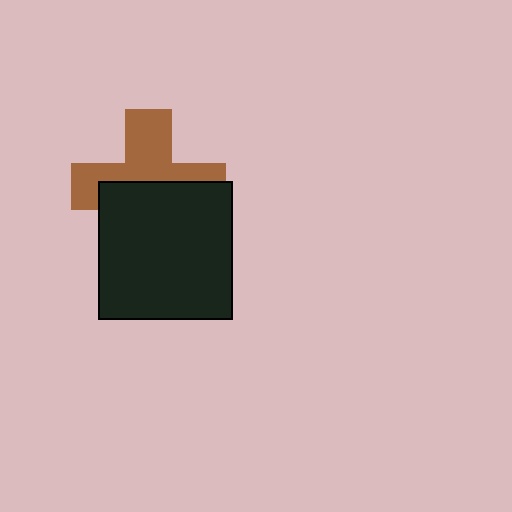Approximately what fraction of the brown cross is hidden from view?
Roughly 50% of the brown cross is hidden behind the black rectangle.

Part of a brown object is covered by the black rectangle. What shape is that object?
It is a cross.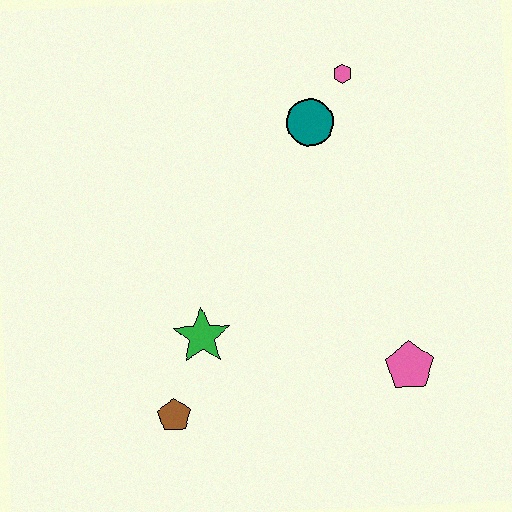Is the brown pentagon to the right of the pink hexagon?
No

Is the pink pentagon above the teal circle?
No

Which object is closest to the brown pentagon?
The green star is closest to the brown pentagon.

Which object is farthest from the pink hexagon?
The brown pentagon is farthest from the pink hexagon.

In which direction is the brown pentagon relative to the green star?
The brown pentagon is below the green star.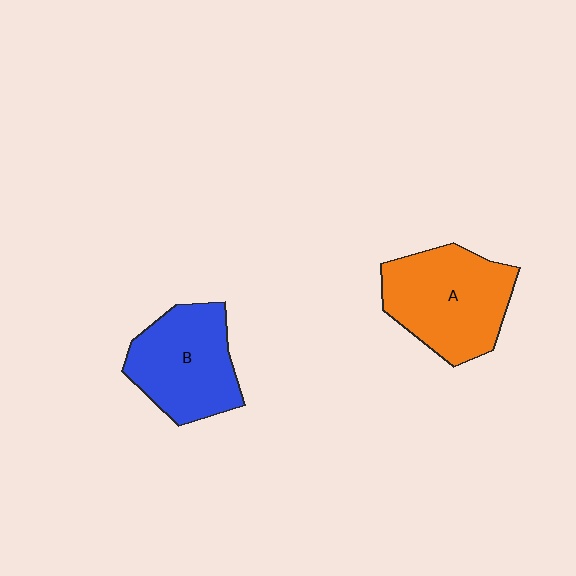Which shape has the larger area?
Shape A (orange).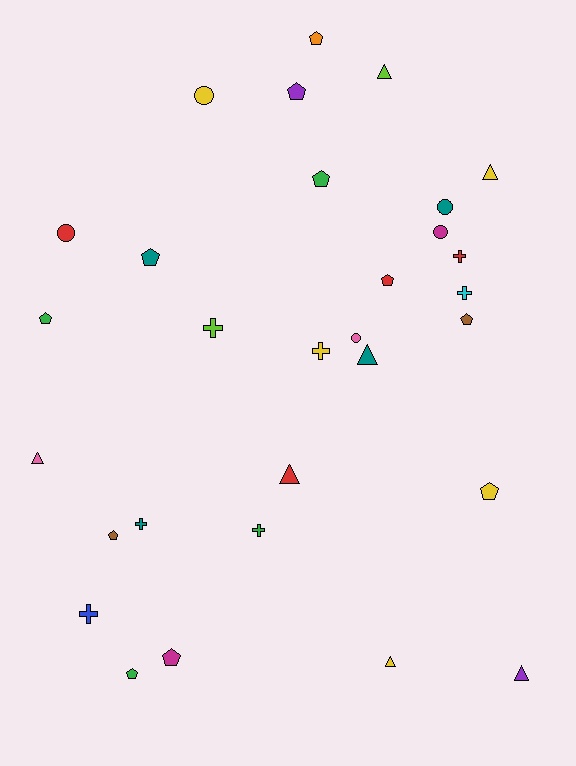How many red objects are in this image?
There are 4 red objects.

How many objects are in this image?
There are 30 objects.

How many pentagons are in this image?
There are 11 pentagons.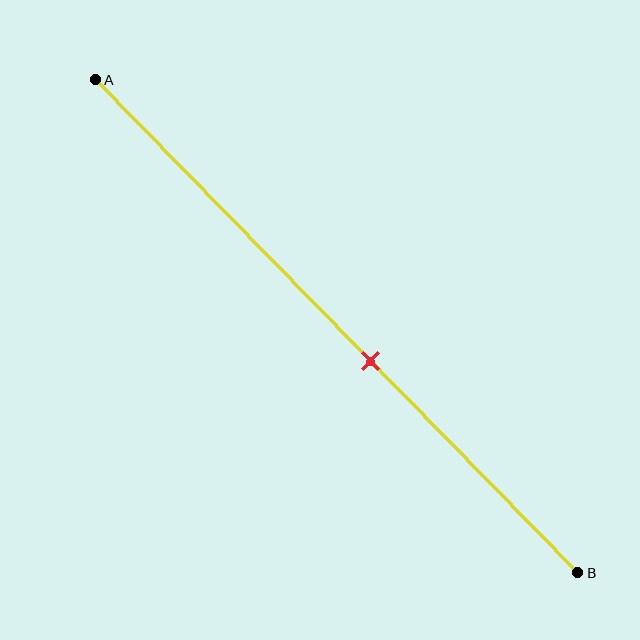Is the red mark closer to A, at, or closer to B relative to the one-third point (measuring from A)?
The red mark is closer to point B than the one-third point of segment AB.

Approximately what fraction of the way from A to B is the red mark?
The red mark is approximately 55% of the way from A to B.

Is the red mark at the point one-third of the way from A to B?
No, the mark is at about 55% from A, not at the 33% one-third point.